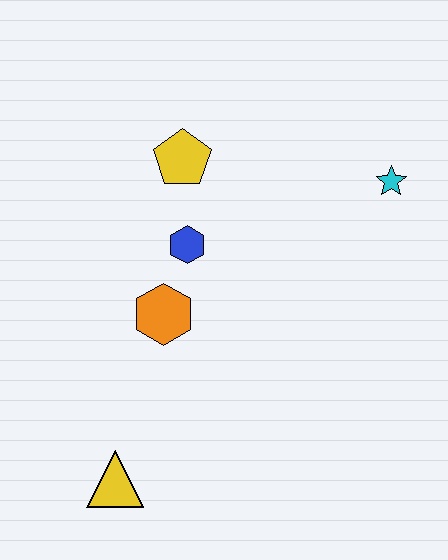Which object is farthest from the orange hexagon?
The cyan star is farthest from the orange hexagon.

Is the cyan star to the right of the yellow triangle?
Yes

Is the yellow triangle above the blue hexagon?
No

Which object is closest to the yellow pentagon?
The blue hexagon is closest to the yellow pentagon.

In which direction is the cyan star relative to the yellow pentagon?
The cyan star is to the right of the yellow pentagon.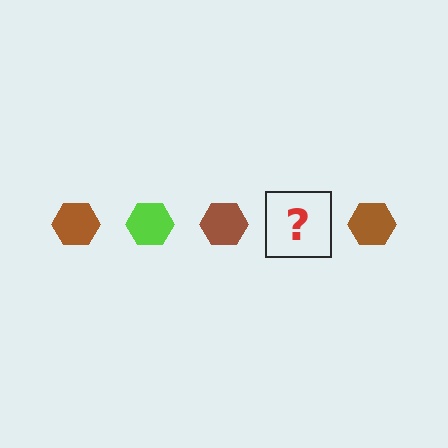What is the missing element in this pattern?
The missing element is a lime hexagon.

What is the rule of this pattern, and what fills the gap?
The rule is that the pattern cycles through brown, lime hexagons. The gap should be filled with a lime hexagon.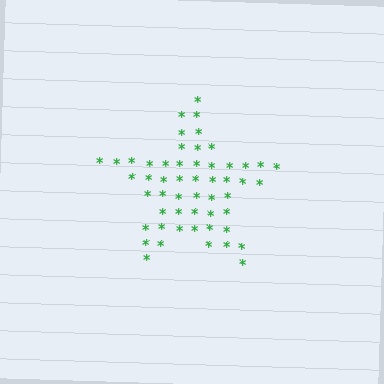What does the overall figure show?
The overall figure shows a star.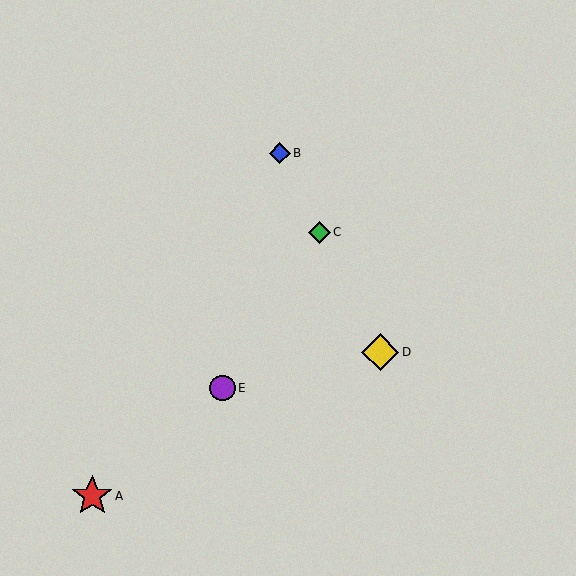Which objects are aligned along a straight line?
Objects B, C, D are aligned along a straight line.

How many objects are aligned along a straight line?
3 objects (B, C, D) are aligned along a straight line.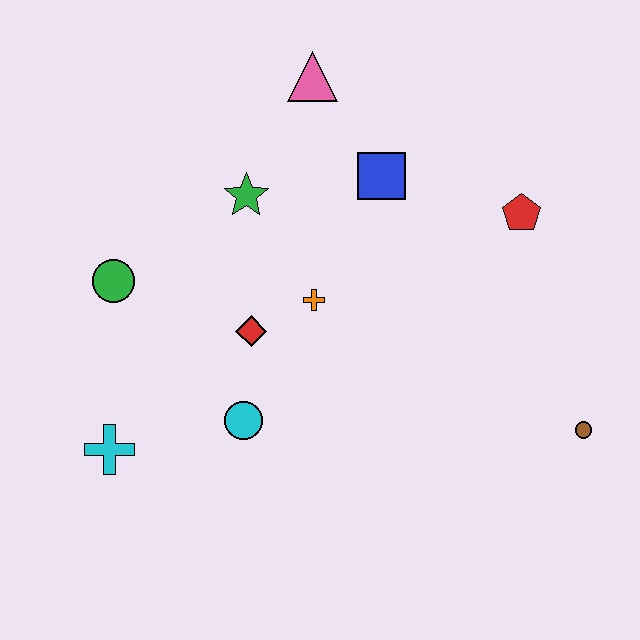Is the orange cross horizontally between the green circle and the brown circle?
Yes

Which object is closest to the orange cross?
The red diamond is closest to the orange cross.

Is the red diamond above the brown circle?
Yes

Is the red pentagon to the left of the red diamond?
No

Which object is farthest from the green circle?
The brown circle is farthest from the green circle.